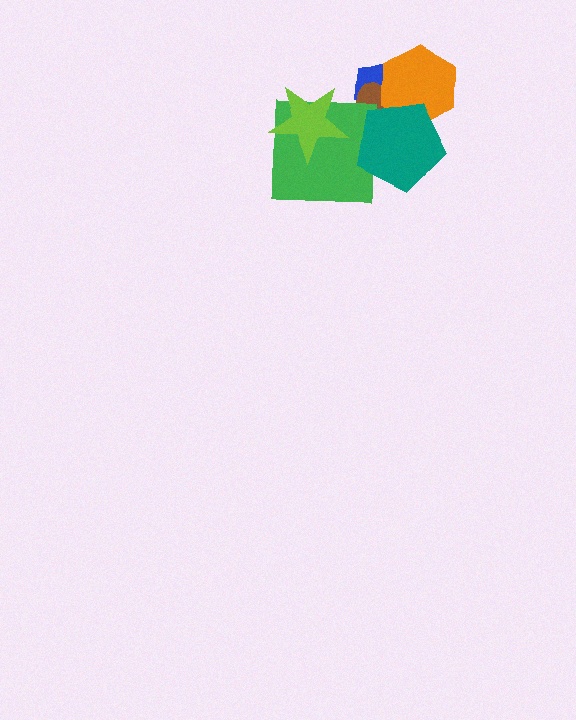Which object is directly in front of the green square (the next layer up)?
The lime star is directly in front of the green square.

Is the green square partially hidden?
Yes, it is partially covered by another shape.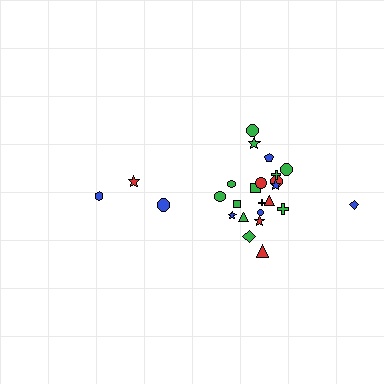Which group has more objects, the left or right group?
The right group.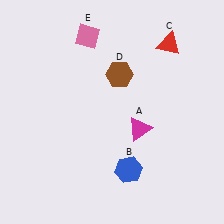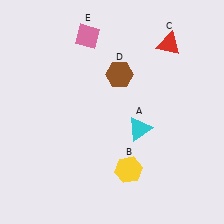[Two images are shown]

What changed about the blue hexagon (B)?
In Image 1, B is blue. In Image 2, it changed to yellow.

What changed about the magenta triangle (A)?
In Image 1, A is magenta. In Image 2, it changed to cyan.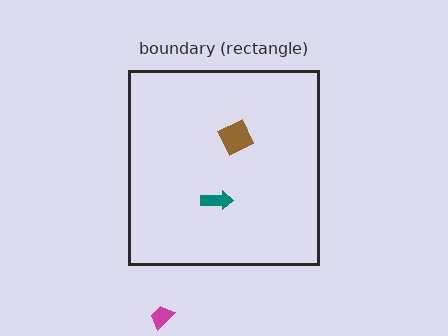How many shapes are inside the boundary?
2 inside, 1 outside.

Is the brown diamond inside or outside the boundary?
Inside.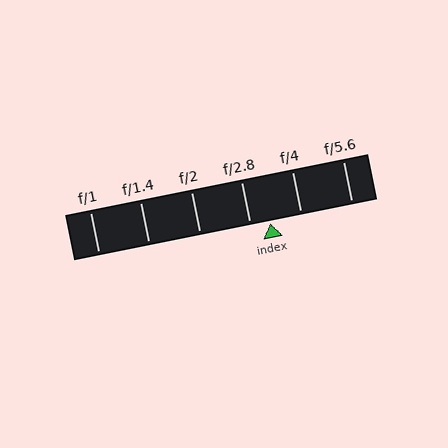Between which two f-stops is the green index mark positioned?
The index mark is between f/2.8 and f/4.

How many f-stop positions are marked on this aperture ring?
There are 6 f-stop positions marked.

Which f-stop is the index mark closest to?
The index mark is closest to f/2.8.